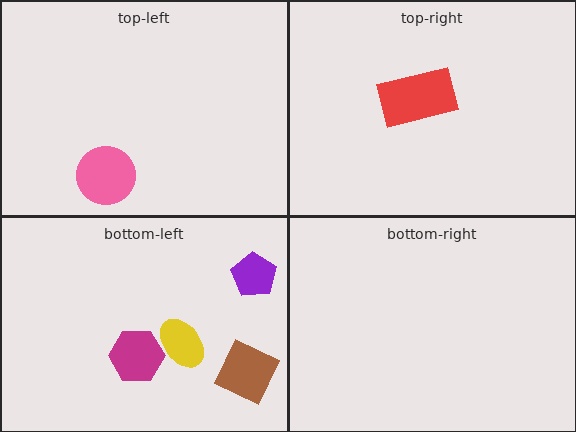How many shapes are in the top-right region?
1.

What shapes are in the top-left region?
The pink circle.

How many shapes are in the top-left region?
1.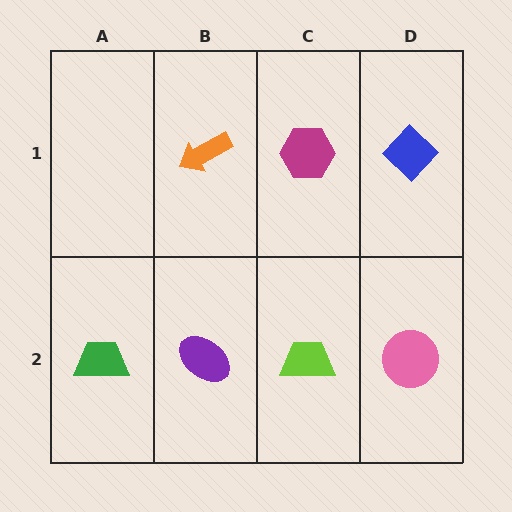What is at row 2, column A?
A green trapezoid.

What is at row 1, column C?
A magenta hexagon.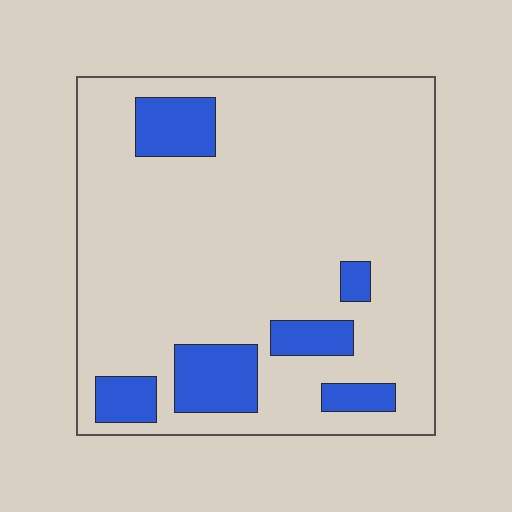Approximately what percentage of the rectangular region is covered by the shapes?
Approximately 15%.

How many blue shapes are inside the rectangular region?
6.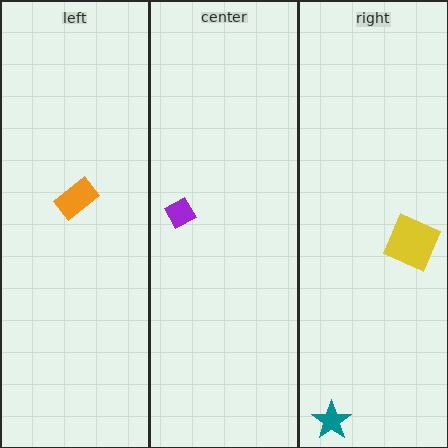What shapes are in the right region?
The yellow square, the teal star.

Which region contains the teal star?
The right region.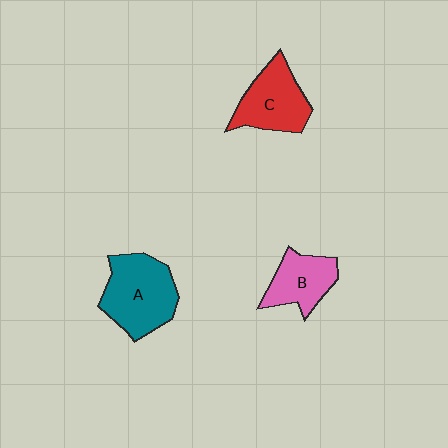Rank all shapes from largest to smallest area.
From largest to smallest: A (teal), C (red), B (pink).